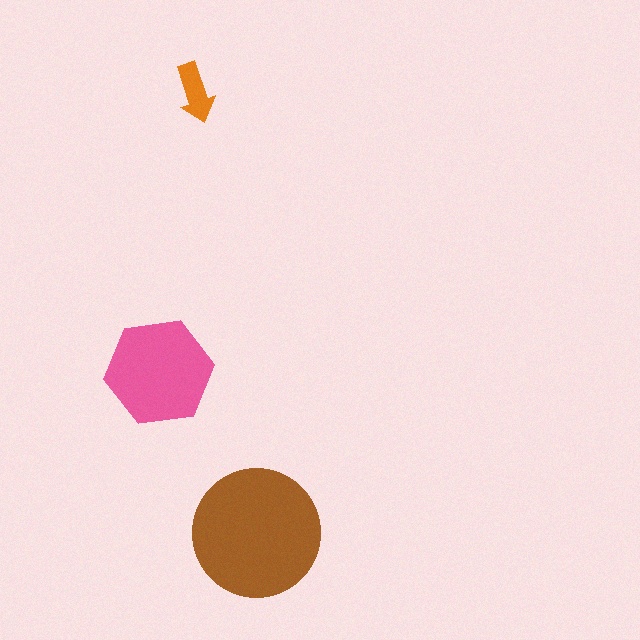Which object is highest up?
The orange arrow is topmost.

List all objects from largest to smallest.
The brown circle, the pink hexagon, the orange arrow.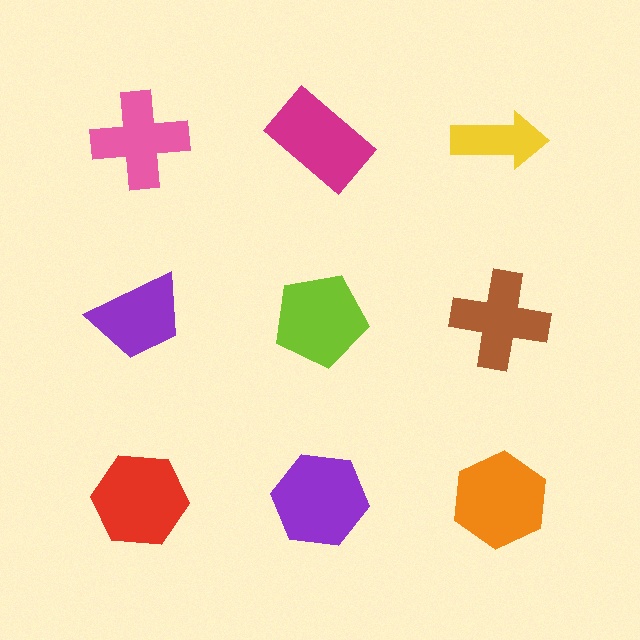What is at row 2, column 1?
A purple trapezoid.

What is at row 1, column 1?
A pink cross.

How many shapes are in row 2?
3 shapes.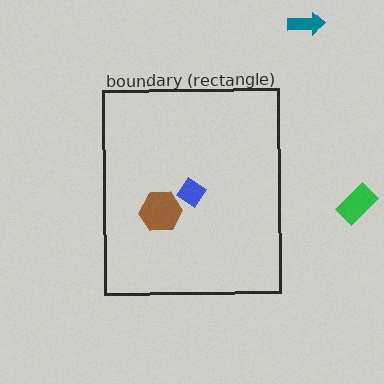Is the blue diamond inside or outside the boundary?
Inside.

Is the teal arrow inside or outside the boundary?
Outside.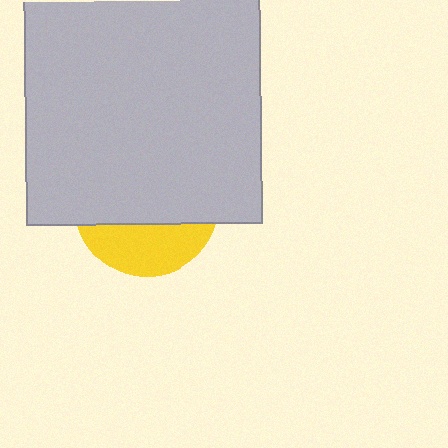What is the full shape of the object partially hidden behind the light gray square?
The partially hidden object is a yellow circle.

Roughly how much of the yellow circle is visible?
A small part of it is visible (roughly 32%).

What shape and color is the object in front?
The object in front is a light gray square.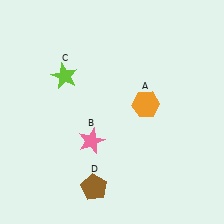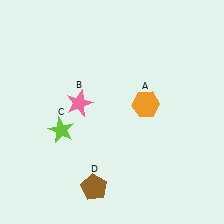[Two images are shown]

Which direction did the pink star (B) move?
The pink star (B) moved up.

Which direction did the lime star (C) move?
The lime star (C) moved down.